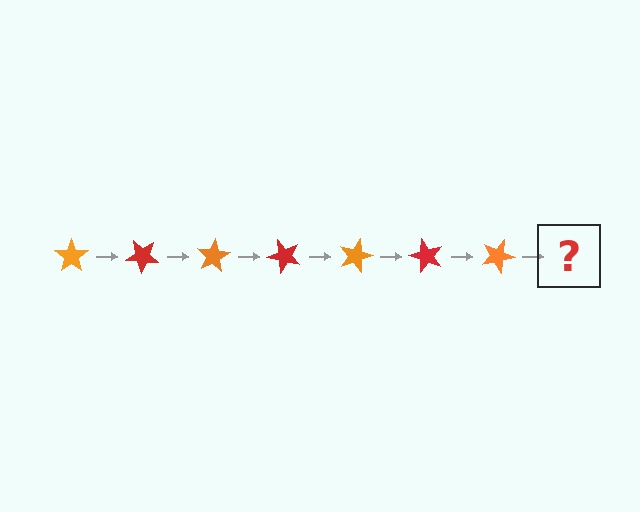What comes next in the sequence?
The next element should be a red star, rotated 280 degrees from the start.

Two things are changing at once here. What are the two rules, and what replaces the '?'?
The two rules are that it rotates 40 degrees each step and the color cycles through orange and red. The '?' should be a red star, rotated 280 degrees from the start.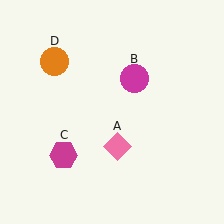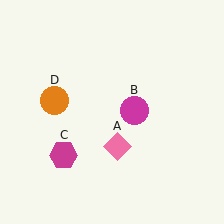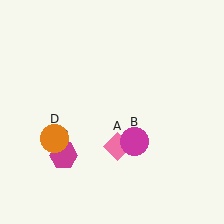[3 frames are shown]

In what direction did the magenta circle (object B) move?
The magenta circle (object B) moved down.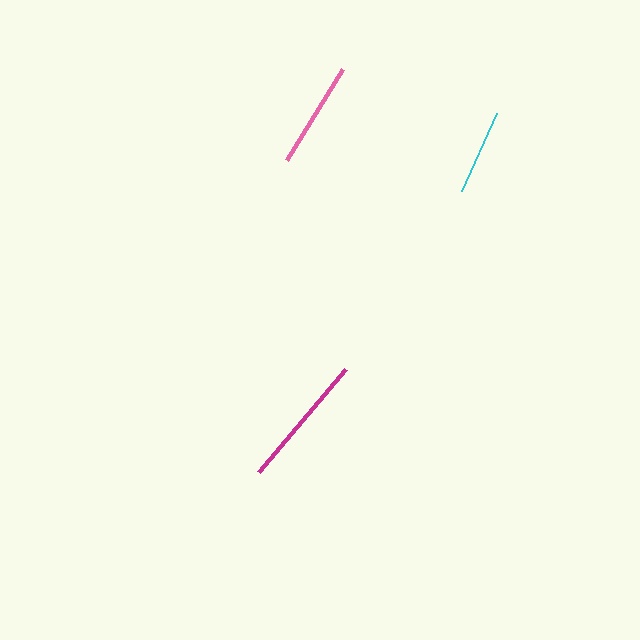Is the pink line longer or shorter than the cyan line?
The pink line is longer than the cyan line.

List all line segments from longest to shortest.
From longest to shortest: magenta, pink, cyan.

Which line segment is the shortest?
The cyan line is the shortest at approximately 86 pixels.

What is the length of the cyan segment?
The cyan segment is approximately 86 pixels long.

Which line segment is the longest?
The magenta line is the longest at approximately 135 pixels.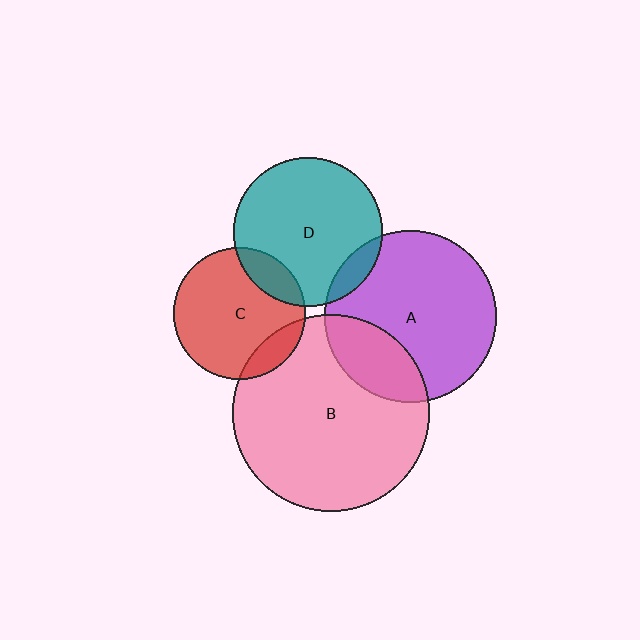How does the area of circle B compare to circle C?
Approximately 2.2 times.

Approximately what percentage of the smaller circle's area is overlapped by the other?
Approximately 15%.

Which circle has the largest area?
Circle B (pink).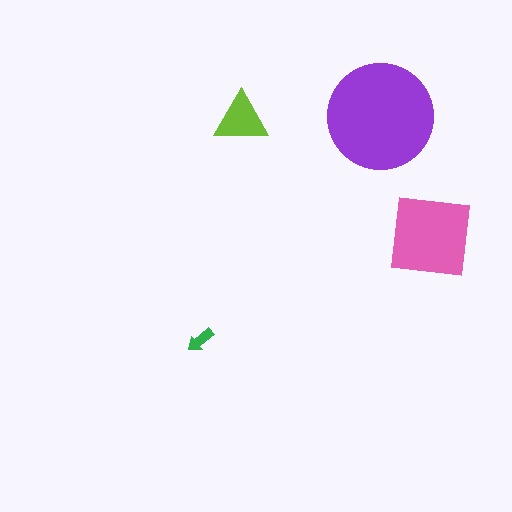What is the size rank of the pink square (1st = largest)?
2nd.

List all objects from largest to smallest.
The purple circle, the pink square, the lime triangle, the green arrow.